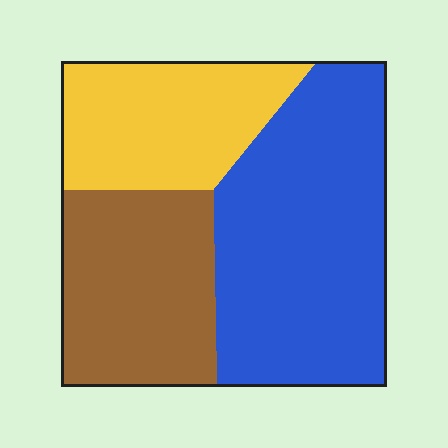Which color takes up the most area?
Blue, at roughly 45%.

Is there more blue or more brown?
Blue.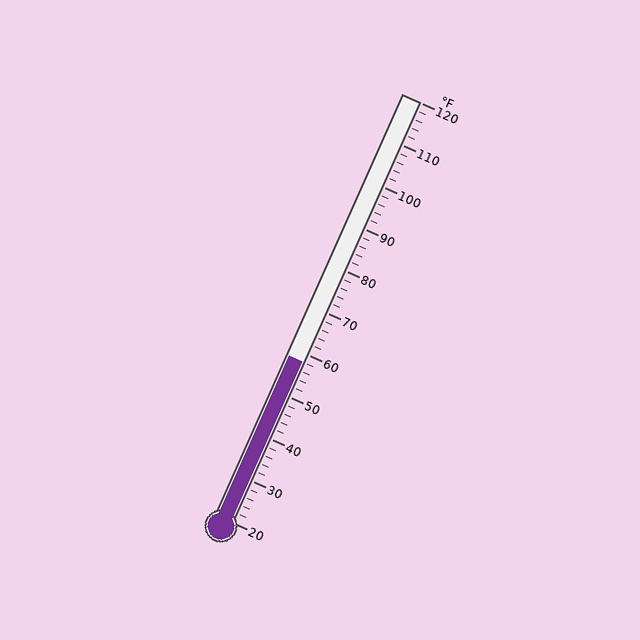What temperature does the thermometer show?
The thermometer shows approximately 58°F.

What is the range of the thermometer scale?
The thermometer scale ranges from 20°F to 120°F.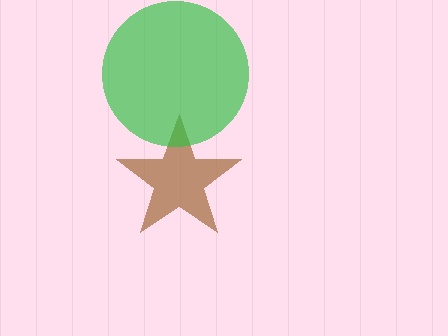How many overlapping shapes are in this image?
There are 2 overlapping shapes in the image.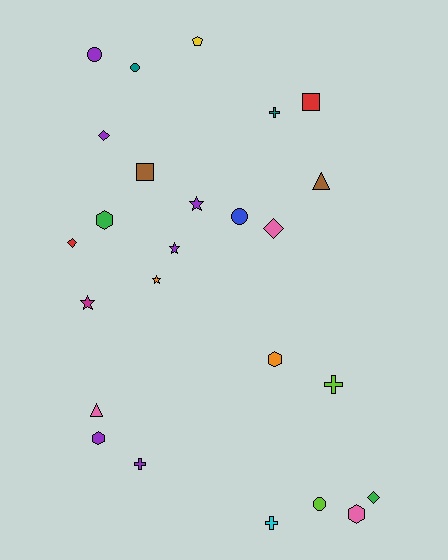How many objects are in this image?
There are 25 objects.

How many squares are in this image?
There are 2 squares.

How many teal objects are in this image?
There are 2 teal objects.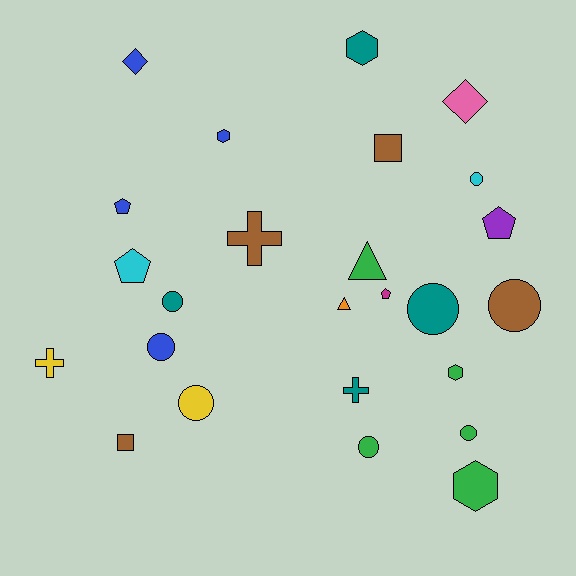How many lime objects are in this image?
There are no lime objects.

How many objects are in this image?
There are 25 objects.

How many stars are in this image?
There are no stars.